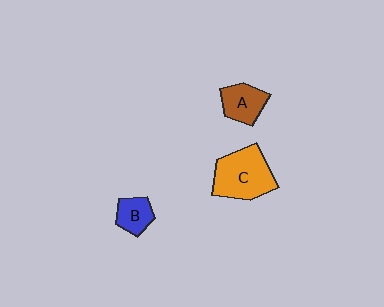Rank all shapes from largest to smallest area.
From largest to smallest: C (orange), A (brown), B (blue).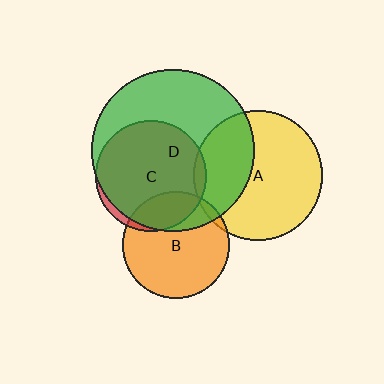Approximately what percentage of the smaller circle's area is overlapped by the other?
Approximately 95%.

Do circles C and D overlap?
Yes.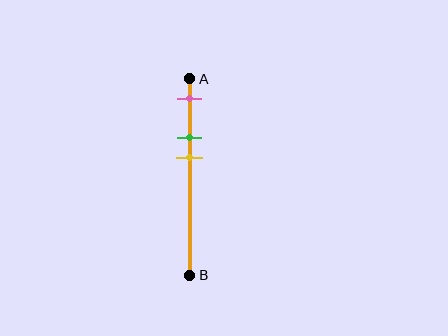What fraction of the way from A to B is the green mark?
The green mark is approximately 30% (0.3) of the way from A to B.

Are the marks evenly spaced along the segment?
Yes, the marks are approximately evenly spaced.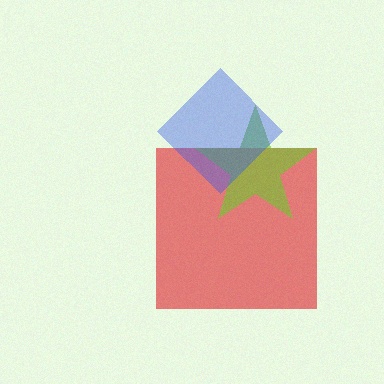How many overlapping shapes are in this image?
There are 3 overlapping shapes in the image.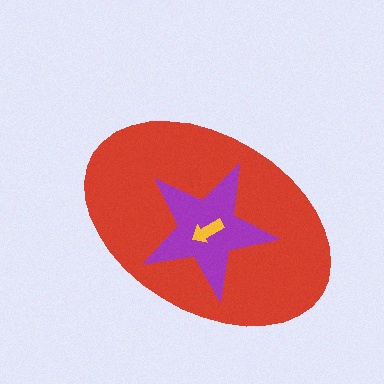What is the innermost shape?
The yellow arrow.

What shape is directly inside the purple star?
The yellow arrow.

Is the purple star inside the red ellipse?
Yes.